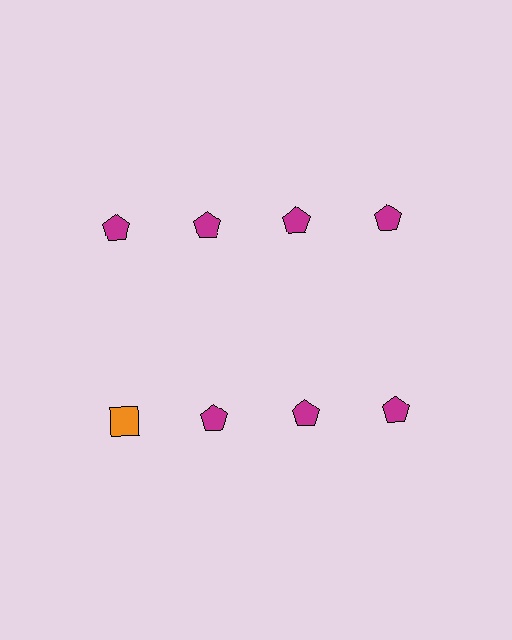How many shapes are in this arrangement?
There are 8 shapes arranged in a grid pattern.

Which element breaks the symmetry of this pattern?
The orange square in the second row, leftmost column breaks the symmetry. All other shapes are magenta pentagons.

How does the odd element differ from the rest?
It differs in both color (orange instead of magenta) and shape (square instead of pentagon).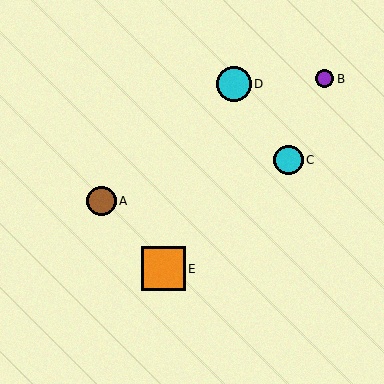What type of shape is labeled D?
Shape D is a cyan circle.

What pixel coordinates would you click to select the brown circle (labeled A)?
Click at (101, 201) to select the brown circle A.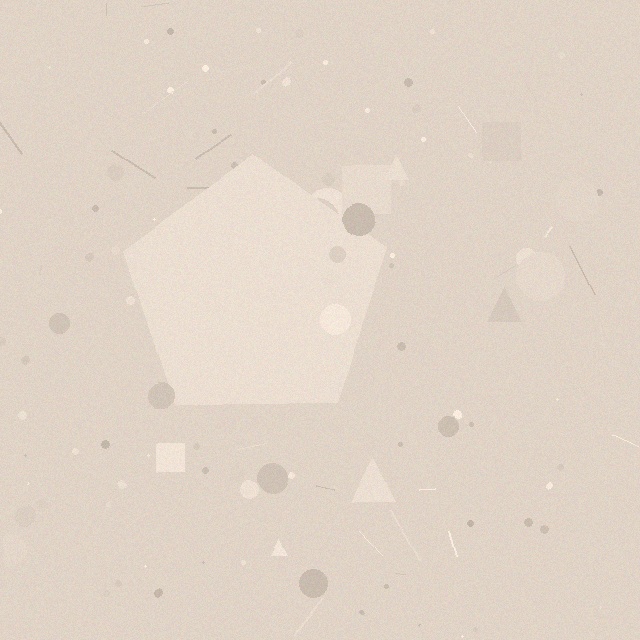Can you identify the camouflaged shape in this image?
The camouflaged shape is a pentagon.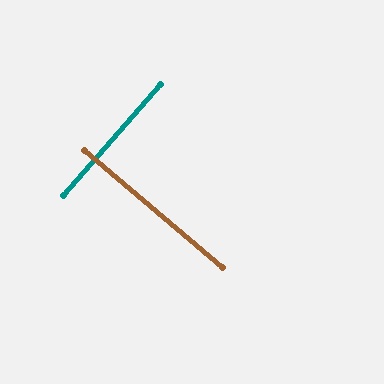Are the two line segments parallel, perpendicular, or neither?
Perpendicular — they meet at approximately 89°.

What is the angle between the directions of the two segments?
Approximately 89 degrees.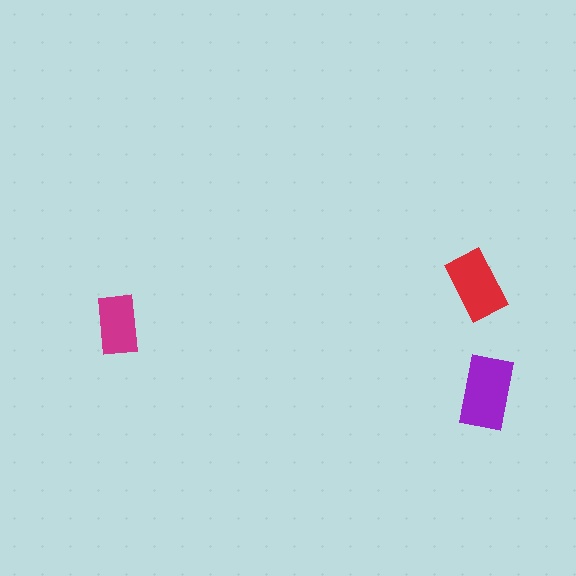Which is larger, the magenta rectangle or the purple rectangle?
The purple one.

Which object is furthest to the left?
The magenta rectangle is leftmost.